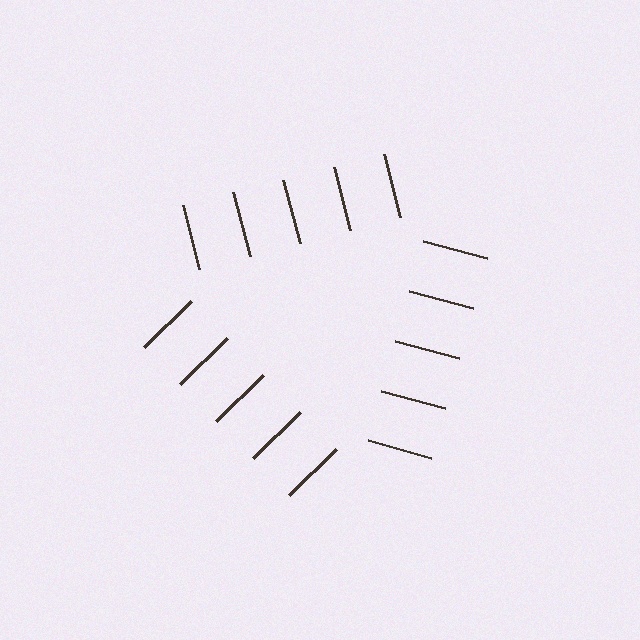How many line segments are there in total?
15 — 5 along each of the 3 edges.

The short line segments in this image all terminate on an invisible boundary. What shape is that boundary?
An illusory triangle — the line segments terminate on its edges but no continuous stroke is drawn.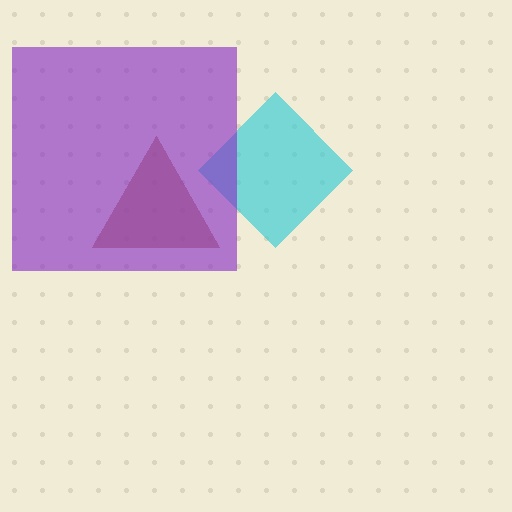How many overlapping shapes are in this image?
There are 3 overlapping shapes in the image.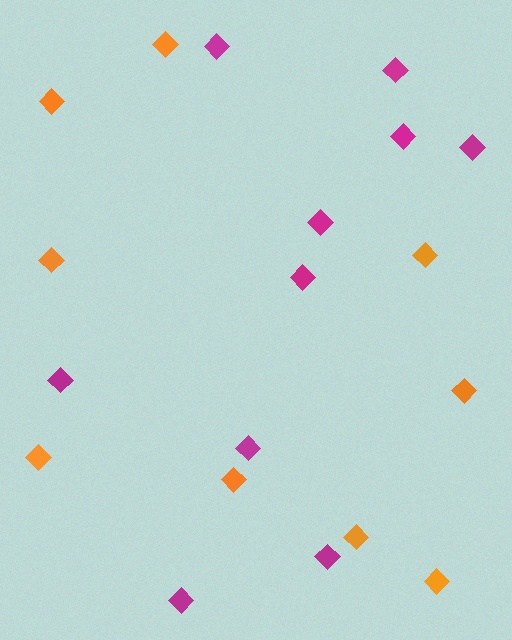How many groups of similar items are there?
There are 2 groups: one group of orange diamonds (9) and one group of magenta diamonds (10).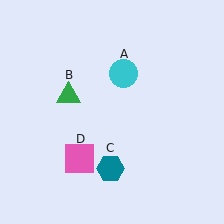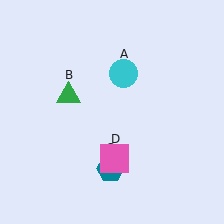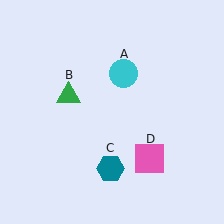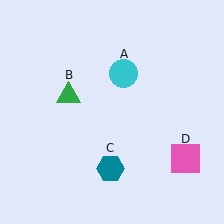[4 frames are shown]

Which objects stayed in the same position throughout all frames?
Cyan circle (object A) and green triangle (object B) and teal hexagon (object C) remained stationary.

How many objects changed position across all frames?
1 object changed position: pink square (object D).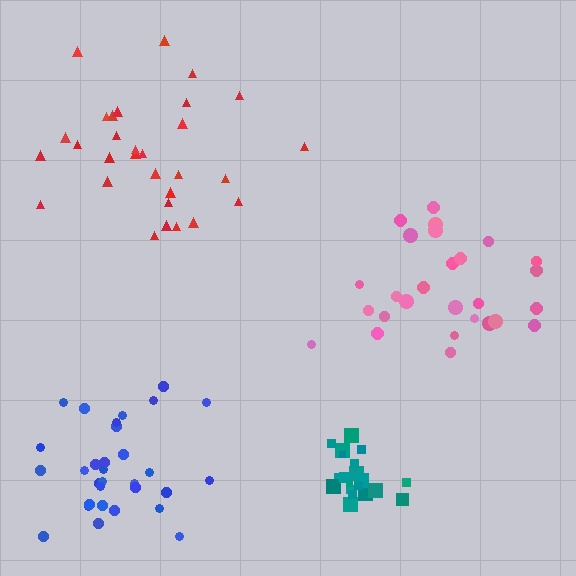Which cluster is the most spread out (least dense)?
Pink.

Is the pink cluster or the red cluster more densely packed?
Red.